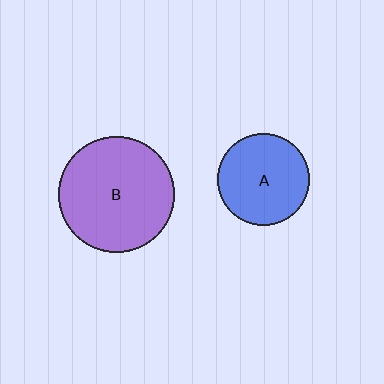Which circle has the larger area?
Circle B (purple).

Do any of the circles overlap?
No, none of the circles overlap.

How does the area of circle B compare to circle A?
Approximately 1.6 times.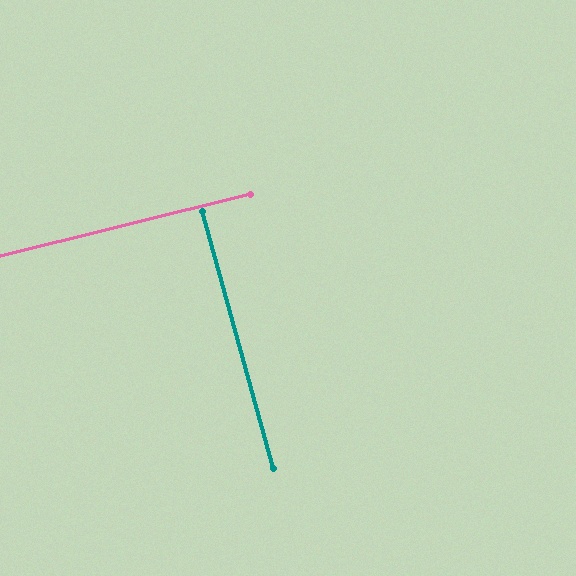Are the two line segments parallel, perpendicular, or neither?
Perpendicular — they meet at approximately 88°.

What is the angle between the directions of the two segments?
Approximately 88 degrees.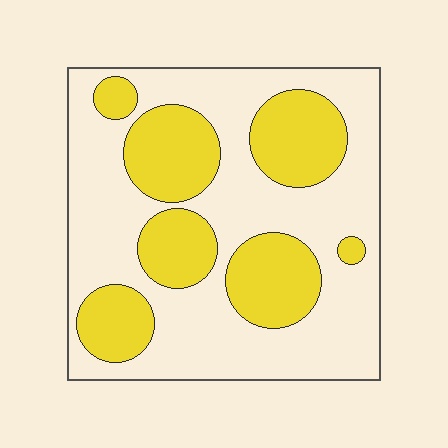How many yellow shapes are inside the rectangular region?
7.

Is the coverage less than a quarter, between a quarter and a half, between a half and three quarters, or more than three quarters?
Between a quarter and a half.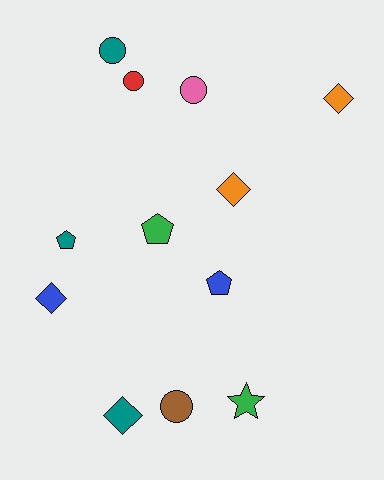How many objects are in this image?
There are 12 objects.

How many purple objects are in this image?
There are no purple objects.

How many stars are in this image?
There is 1 star.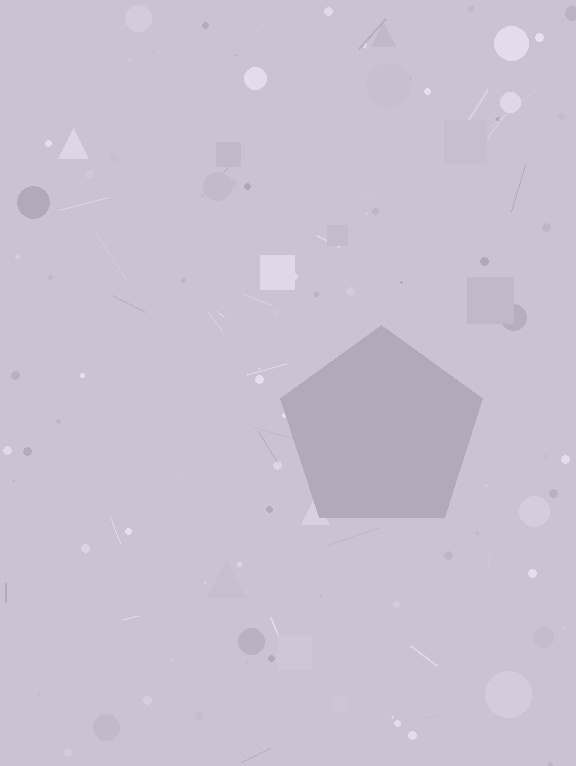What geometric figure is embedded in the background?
A pentagon is embedded in the background.